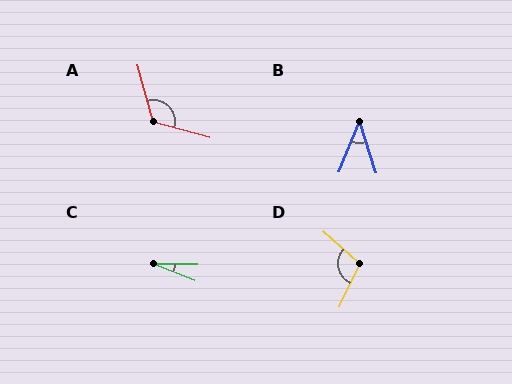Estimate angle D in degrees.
Approximately 106 degrees.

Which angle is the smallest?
C, at approximately 22 degrees.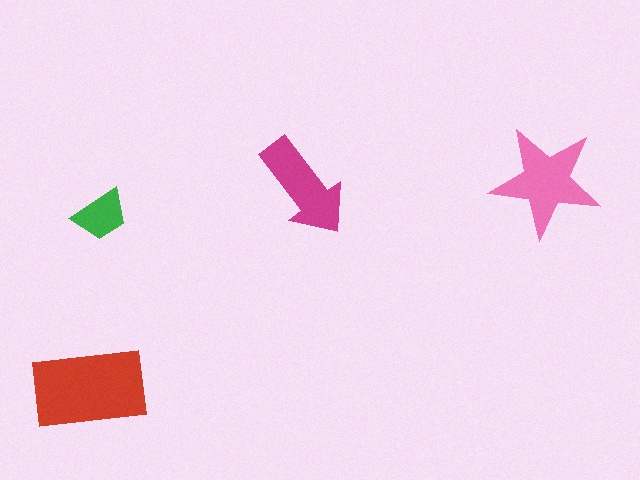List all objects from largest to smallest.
The red rectangle, the pink star, the magenta arrow, the green trapezoid.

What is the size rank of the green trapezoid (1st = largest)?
4th.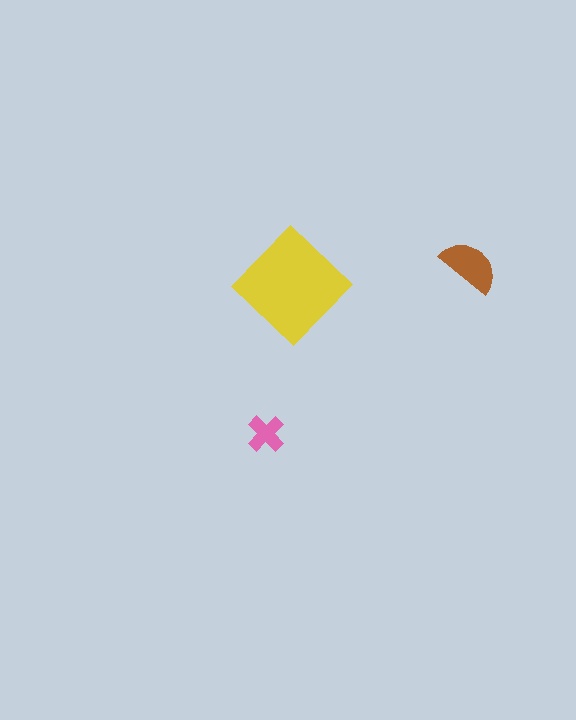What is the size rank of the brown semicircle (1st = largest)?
2nd.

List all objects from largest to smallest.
The yellow diamond, the brown semicircle, the pink cross.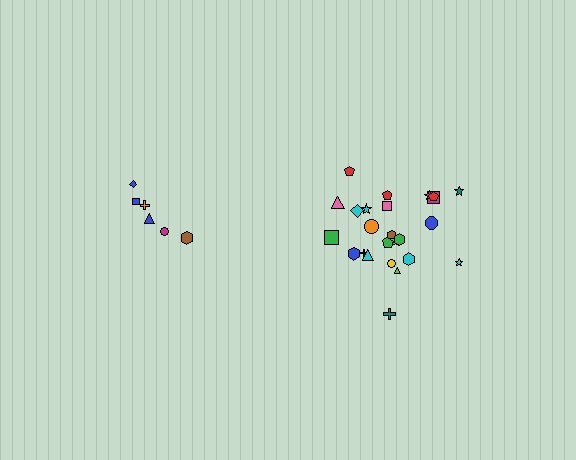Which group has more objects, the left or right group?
The right group.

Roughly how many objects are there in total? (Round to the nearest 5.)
Roughly 30 objects in total.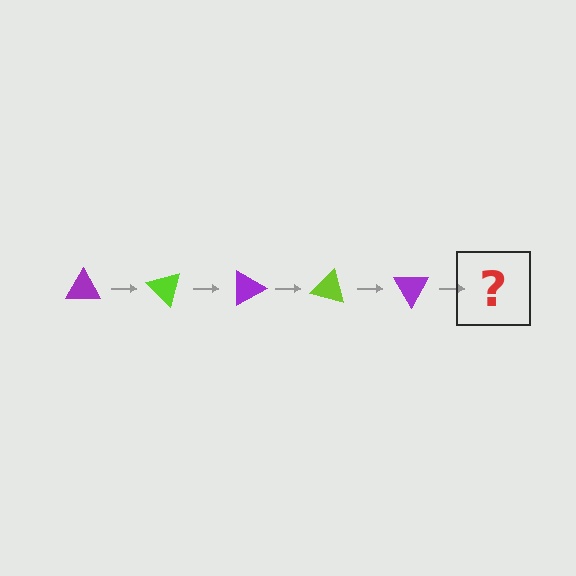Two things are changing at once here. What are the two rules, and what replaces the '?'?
The two rules are that it rotates 45 degrees each step and the color cycles through purple and lime. The '?' should be a lime triangle, rotated 225 degrees from the start.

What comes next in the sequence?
The next element should be a lime triangle, rotated 225 degrees from the start.